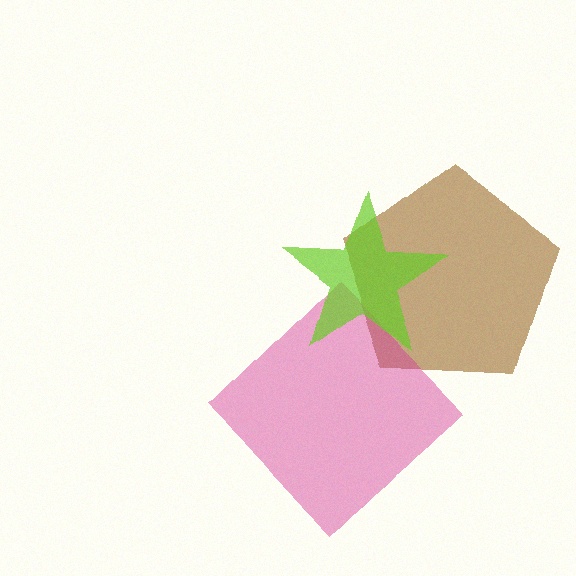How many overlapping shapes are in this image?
There are 3 overlapping shapes in the image.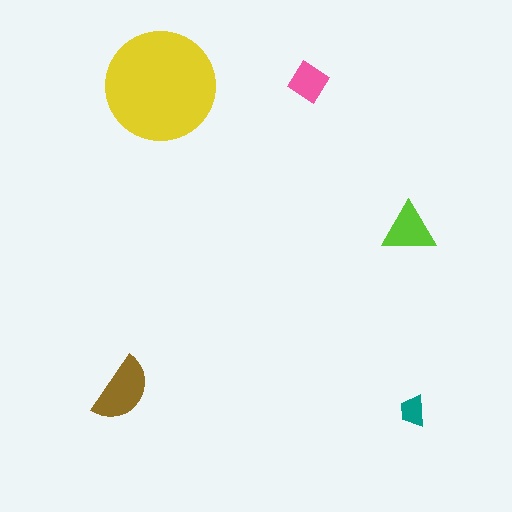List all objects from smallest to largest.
The teal trapezoid, the pink diamond, the lime triangle, the brown semicircle, the yellow circle.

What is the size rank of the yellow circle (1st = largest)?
1st.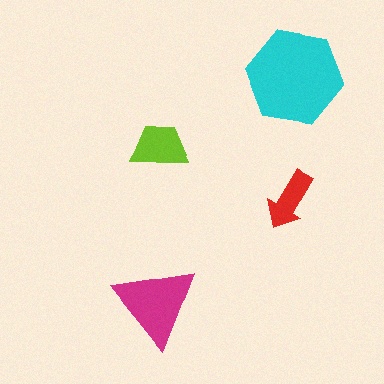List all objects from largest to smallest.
The cyan hexagon, the magenta triangle, the lime trapezoid, the red arrow.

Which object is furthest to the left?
The magenta triangle is leftmost.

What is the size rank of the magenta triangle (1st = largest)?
2nd.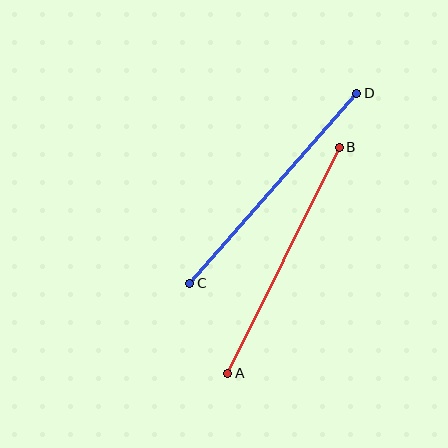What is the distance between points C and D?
The distance is approximately 253 pixels.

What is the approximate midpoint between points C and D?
The midpoint is at approximately (273, 188) pixels.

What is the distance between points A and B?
The distance is approximately 252 pixels.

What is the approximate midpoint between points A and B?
The midpoint is at approximately (284, 260) pixels.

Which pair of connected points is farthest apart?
Points C and D are farthest apart.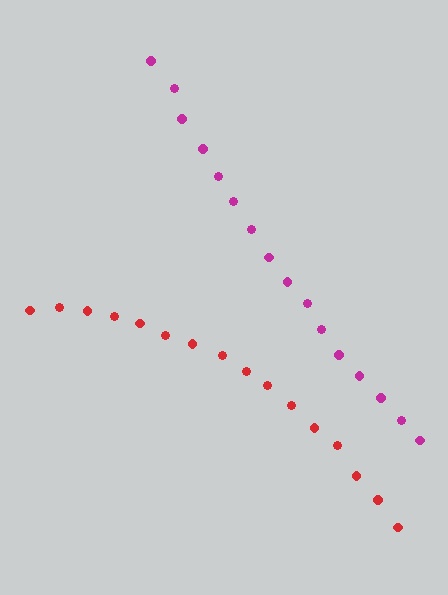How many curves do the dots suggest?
There are 2 distinct paths.